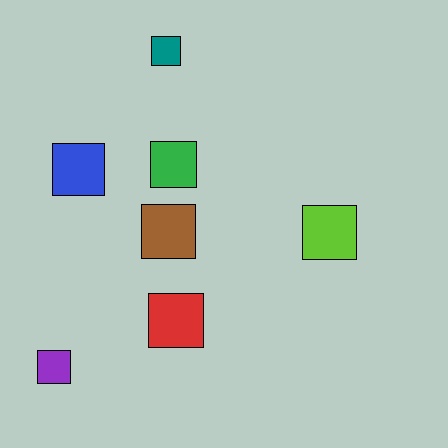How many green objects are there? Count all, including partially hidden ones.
There is 1 green object.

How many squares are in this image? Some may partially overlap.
There are 7 squares.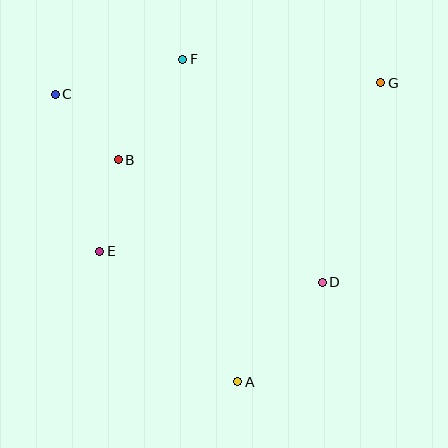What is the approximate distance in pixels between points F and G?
The distance between F and G is approximately 199 pixels.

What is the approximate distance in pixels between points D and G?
The distance between D and G is approximately 208 pixels.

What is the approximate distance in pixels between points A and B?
The distance between A and B is approximately 252 pixels.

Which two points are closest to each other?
Points B and C are closest to each other.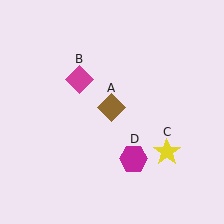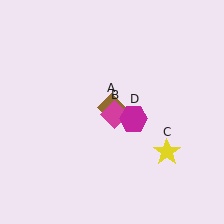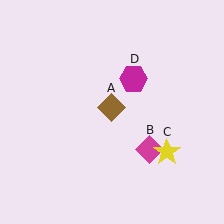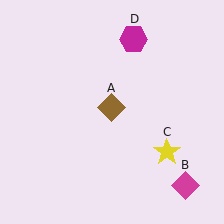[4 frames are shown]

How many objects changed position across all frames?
2 objects changed position: magenta diamond (object B), magenta hexagon (object D).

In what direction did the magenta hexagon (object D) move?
The magenta hexagon (object D) moved up.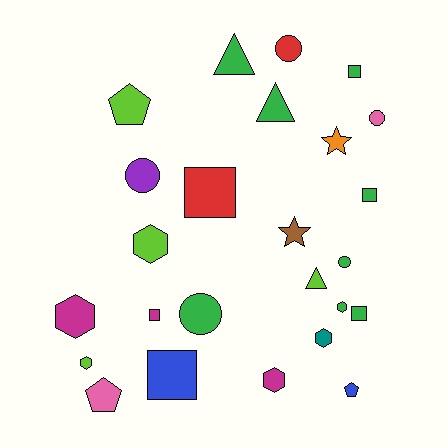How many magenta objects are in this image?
There are 3 magenta objects.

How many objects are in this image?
There are 25 objects.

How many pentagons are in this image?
There are 3 pentagons.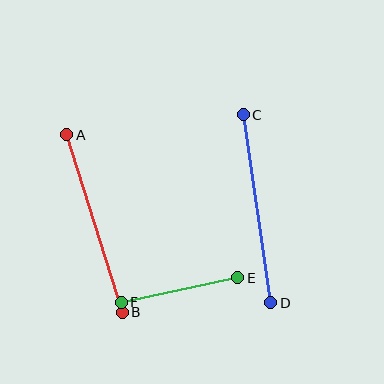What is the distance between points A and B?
The distance is approximately 186 pixels.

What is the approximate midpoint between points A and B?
The midpoint is at approximately (95, 224) pixels.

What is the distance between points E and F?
The distance is approximately 119 pixels.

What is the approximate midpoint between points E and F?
The midpoint is at approximately (179, 290) pixels.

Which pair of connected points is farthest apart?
Points C and D are farthest apart.